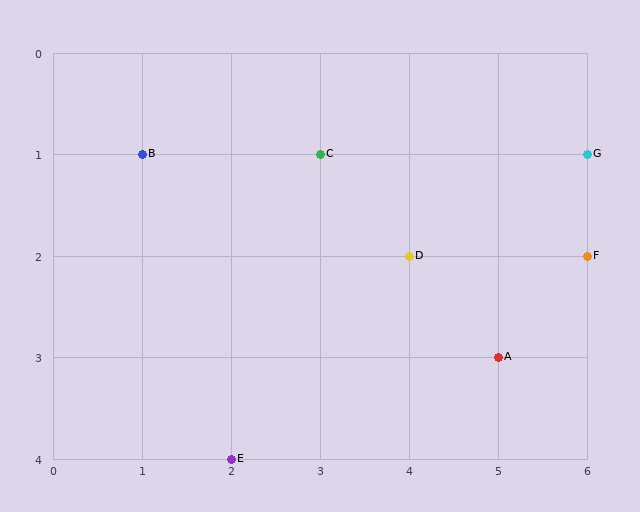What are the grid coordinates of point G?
Point G is at grid coordinates (6, 1).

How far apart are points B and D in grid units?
Points B and D are 3 columns and 1 row apart (about 3.2 grid units diagonally).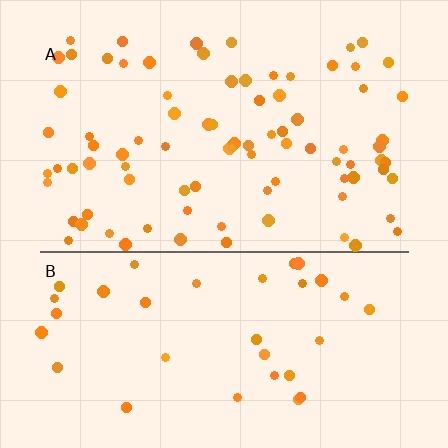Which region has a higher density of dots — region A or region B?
A (the top).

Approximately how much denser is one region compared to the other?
Approximately 2.4× — region A over region B.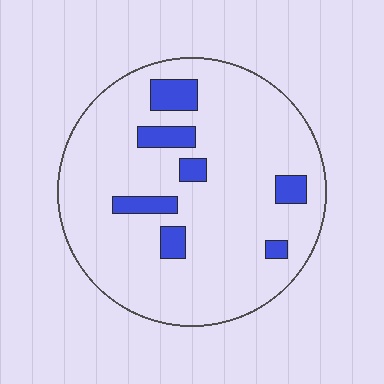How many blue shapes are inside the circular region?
7.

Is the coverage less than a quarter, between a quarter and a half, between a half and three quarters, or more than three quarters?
Less than a quarter.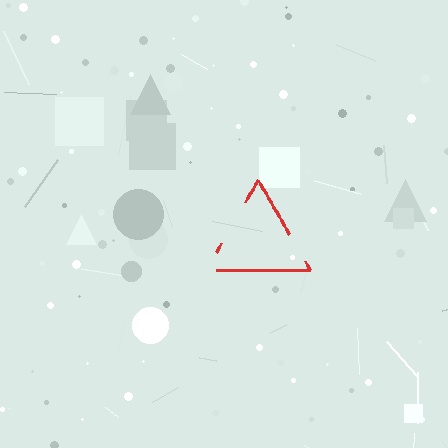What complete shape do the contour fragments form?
The contour fragments form a triangle.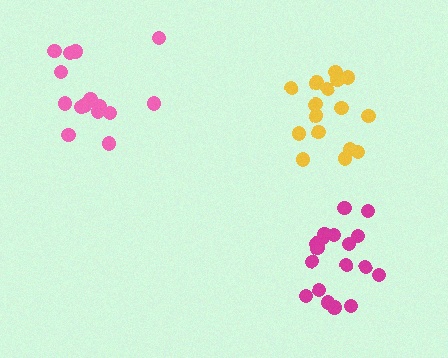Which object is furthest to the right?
The magenta cluster is rightmost.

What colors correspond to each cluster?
The clusters are colored: yellow, pink, magenta.